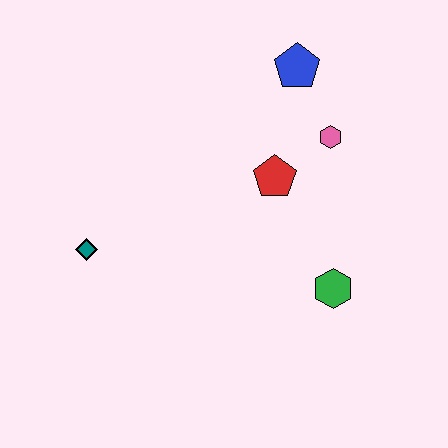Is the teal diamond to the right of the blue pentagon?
No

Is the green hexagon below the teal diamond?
Yes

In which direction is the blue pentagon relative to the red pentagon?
The blue pentagon is above the red pentagon.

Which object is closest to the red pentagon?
The pink hexagon is closest to the red pentagon.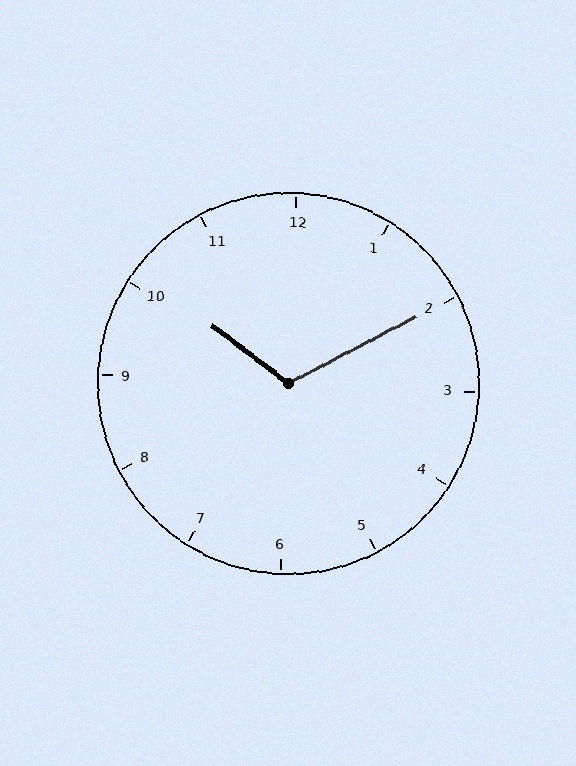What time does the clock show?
10:10.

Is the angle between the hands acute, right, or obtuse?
It is obtuse.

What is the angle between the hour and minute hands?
Approximately 115 degrees.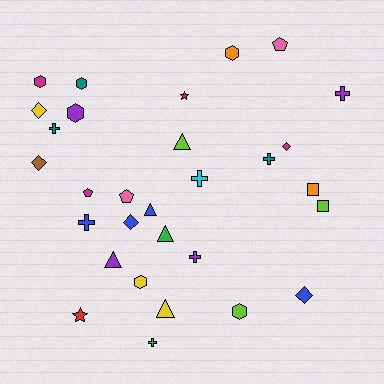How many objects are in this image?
There are 30 objects.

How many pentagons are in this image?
There are 3 pentagons.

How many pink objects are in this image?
There are 2 pink objects.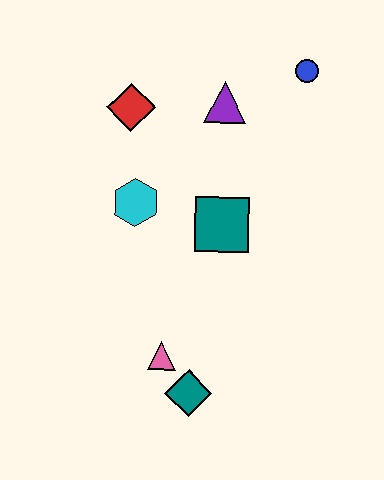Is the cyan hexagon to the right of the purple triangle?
No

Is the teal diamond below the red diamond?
Yes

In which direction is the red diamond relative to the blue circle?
The red diamond is to the left of the blue circle.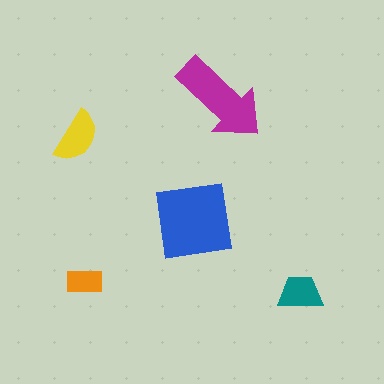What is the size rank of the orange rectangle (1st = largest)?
5th.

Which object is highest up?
The magenta arrow is topmost.